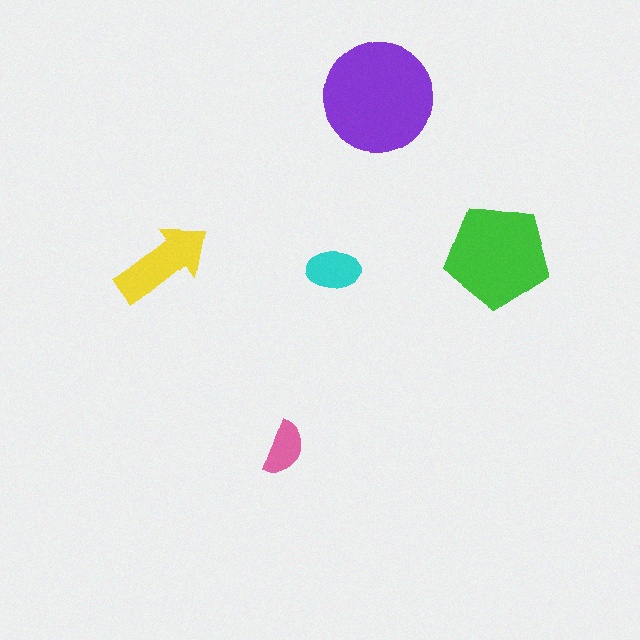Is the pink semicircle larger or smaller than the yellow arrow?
Smaller.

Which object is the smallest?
The pink semicircle.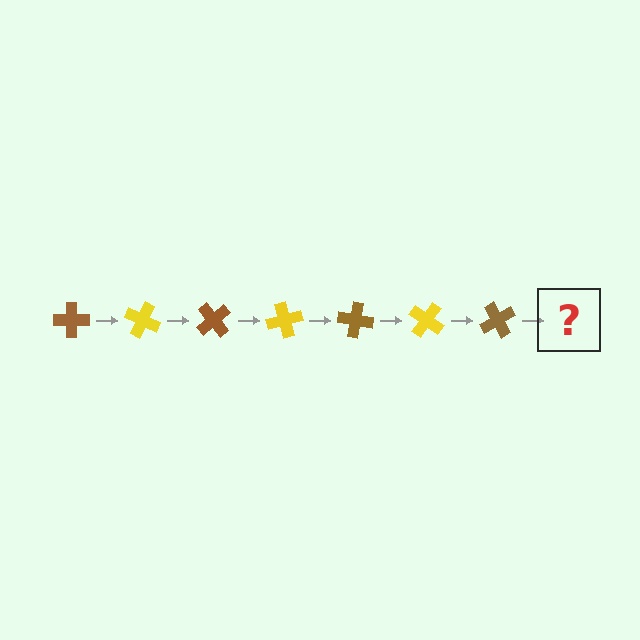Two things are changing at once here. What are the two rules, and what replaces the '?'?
The two rules are that it rotates 25 degrees each step and the color cycles through brown and yellow. The '?' should be a yellow cross, rotated 175 degrees from the start.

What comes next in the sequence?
The next element should be a yellow cross, rotated 175 degrees from the start.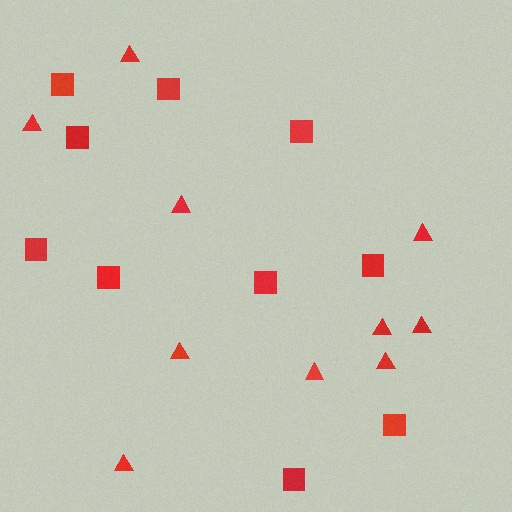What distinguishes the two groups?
There are 2 groups: one group of triangles (10) and one group of squares (10).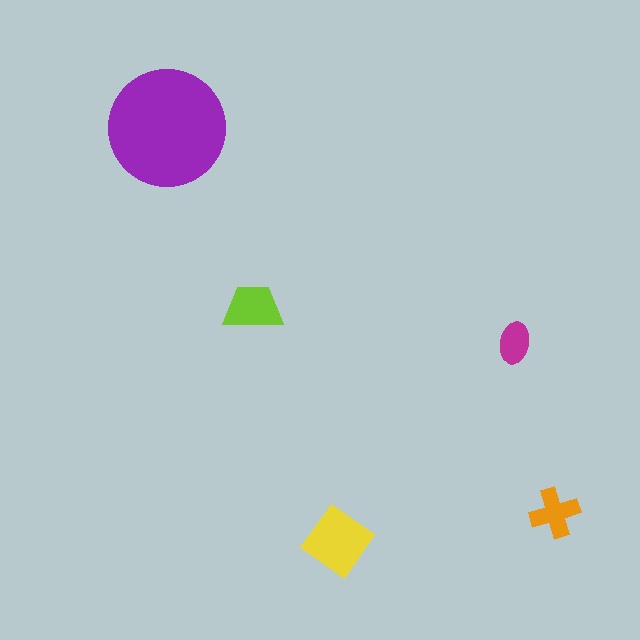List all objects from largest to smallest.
The purple circle, the yellow diamond, the lime trapezoid, the orange cross, the magenta ellipse.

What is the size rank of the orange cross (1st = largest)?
4th.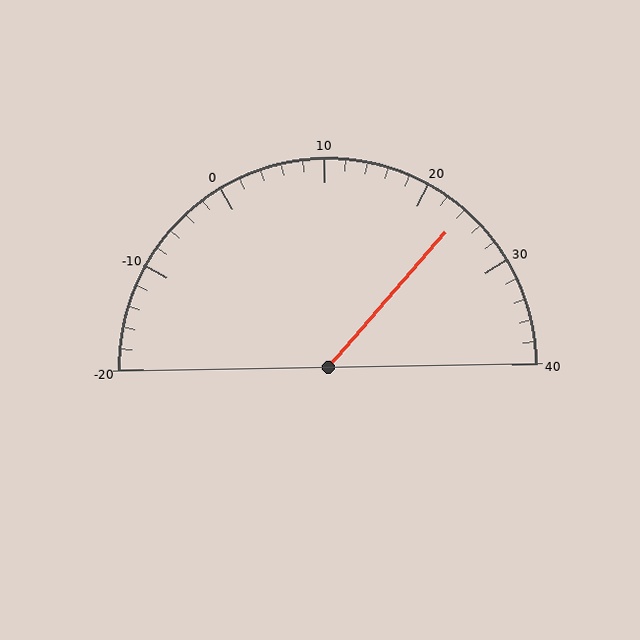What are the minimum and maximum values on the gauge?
The gauge ranges from -20 to 40.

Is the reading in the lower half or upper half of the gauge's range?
The reading is in the upper half of the range (-20 to 40).